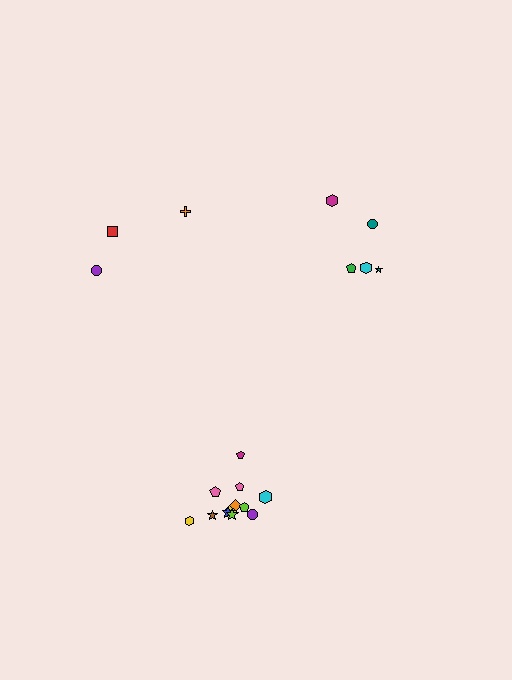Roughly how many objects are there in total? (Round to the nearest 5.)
Roughly 20 objects in total.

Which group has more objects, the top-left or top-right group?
The top-right group.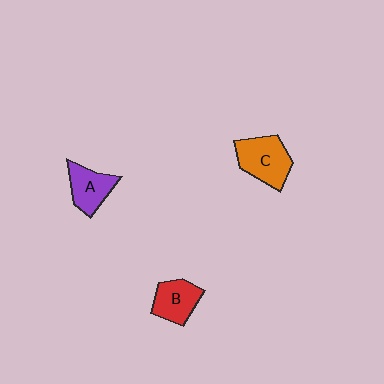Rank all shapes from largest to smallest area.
From largest to smallest: C (orange), B (red), A (purple).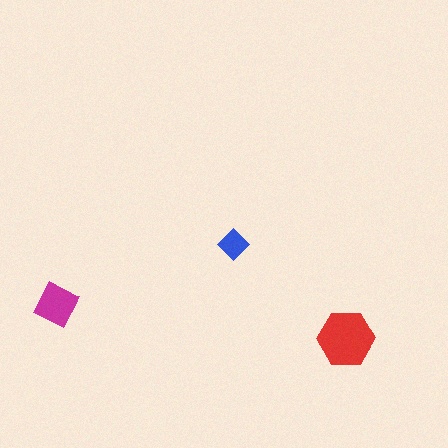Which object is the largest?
The red hexagon.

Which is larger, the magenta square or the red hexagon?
The red hexagon.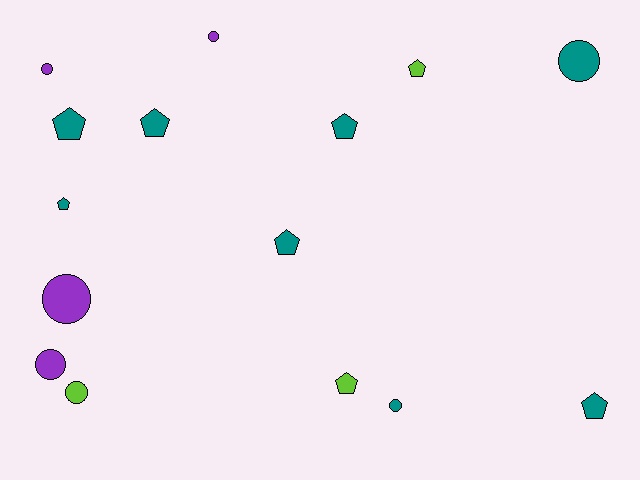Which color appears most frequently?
Teal, with 8 objects.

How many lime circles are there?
There is 1 lime circle.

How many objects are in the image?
There are 15 objects.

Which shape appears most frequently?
Pentagon, with 8 objects.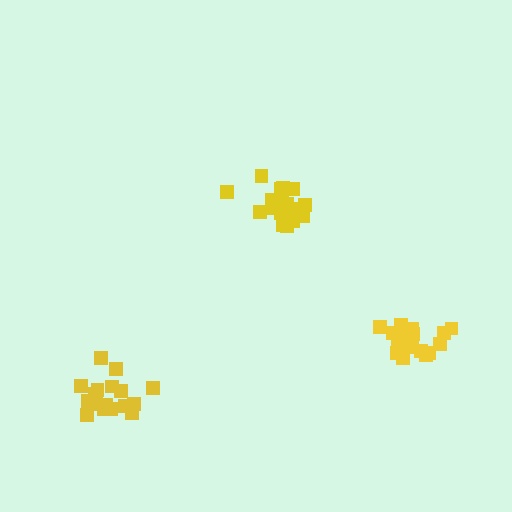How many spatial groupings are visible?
There are 3 spatial groupings.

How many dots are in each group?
Group 1: 19 dots, Group 2: 17 dots, Group 3: 19 dots (55 total).